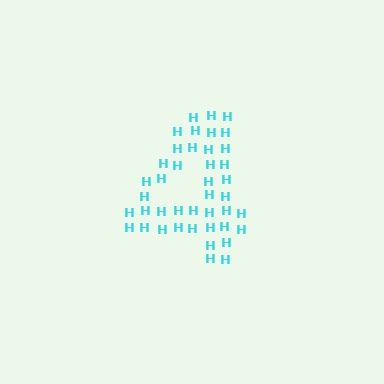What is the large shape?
The large shape is the digit 4.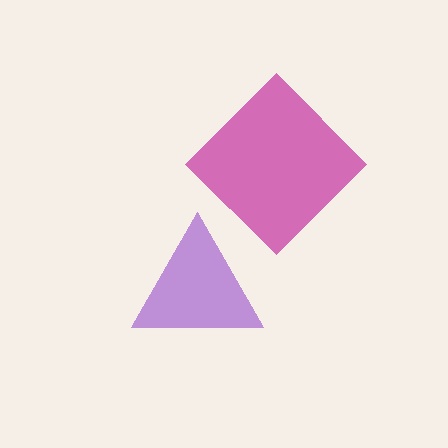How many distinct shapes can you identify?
There are 2 distinct shapes: a magenta diamond, a purple triangle.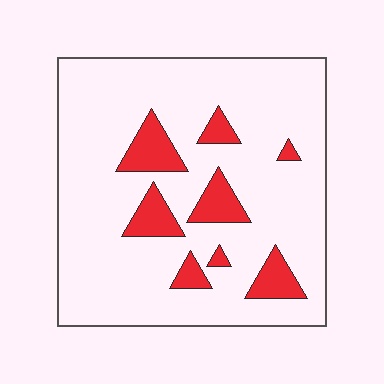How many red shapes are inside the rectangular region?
8.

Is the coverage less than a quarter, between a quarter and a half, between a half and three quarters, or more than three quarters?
Less than a quarter.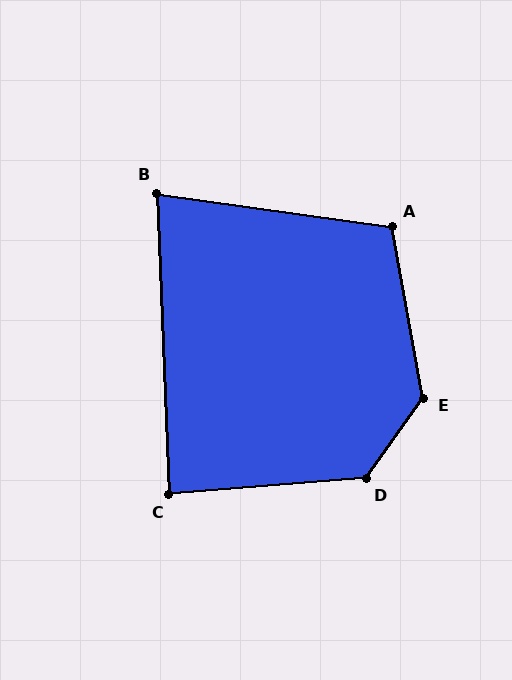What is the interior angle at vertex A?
Approximately 108 degrees (obtuse).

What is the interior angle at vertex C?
Approximately 88 degrees (approximately right).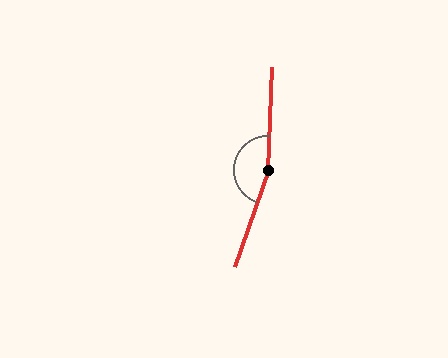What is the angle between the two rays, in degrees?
Approximately 163 degrees.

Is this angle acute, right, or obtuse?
It is obtuse.